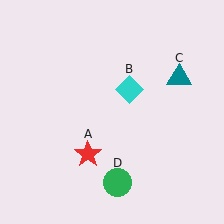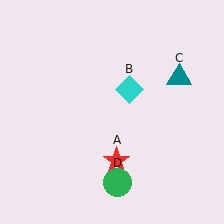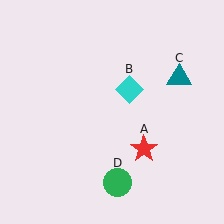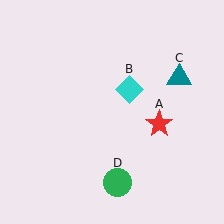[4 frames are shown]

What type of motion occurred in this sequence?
The red star (object A) rotated counterclockwise around the center of the scene.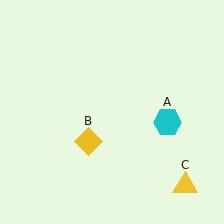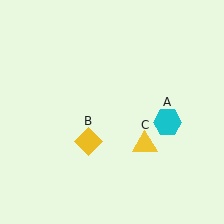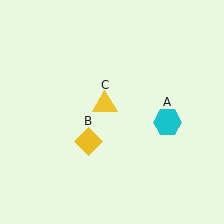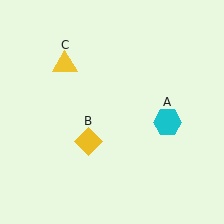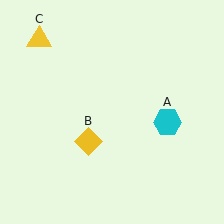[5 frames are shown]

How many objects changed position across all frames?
1 object changed position: yellow triangle (object C).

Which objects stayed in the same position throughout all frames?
Cyan hexagon (object A) and yellow diamond (object B) remained stationary.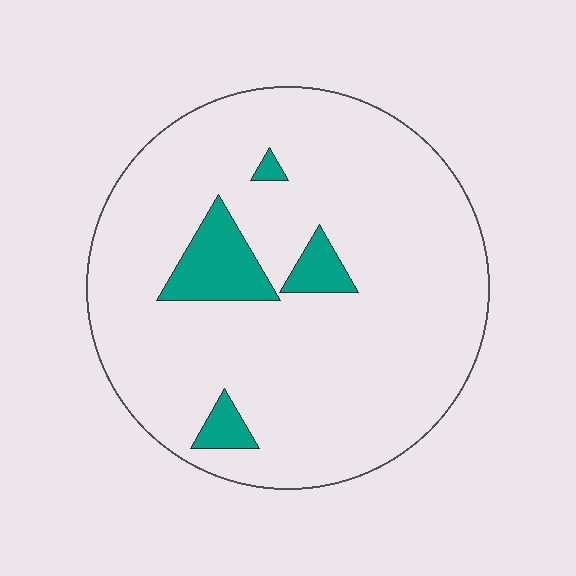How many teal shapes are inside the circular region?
4.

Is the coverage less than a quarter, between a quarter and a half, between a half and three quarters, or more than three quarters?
Less than a quarter.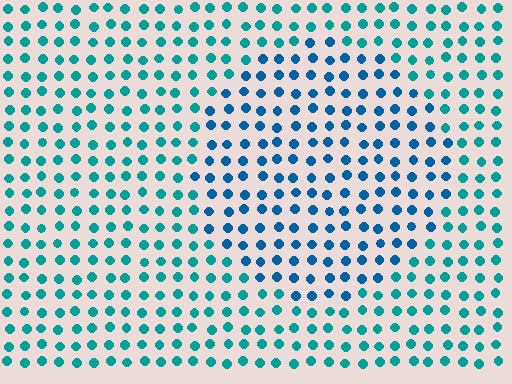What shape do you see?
I see a circle.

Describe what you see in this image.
The image is filled with small teal elements in a uniform arrangement. A circle-shaped region is visible where the elements are tinted to a slightly different hue, forming a subtle color boundary.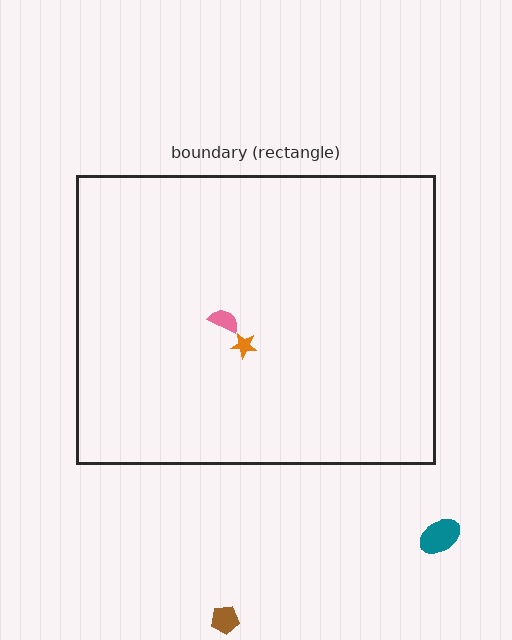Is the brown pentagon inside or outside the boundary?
Outside.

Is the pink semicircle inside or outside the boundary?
Inside.